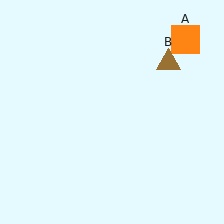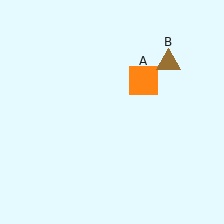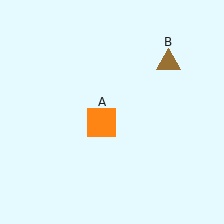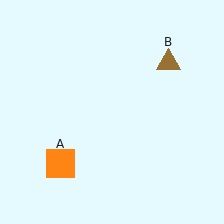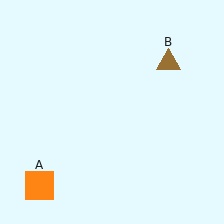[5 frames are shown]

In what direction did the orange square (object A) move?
The orange square (object A) moved down and to the left.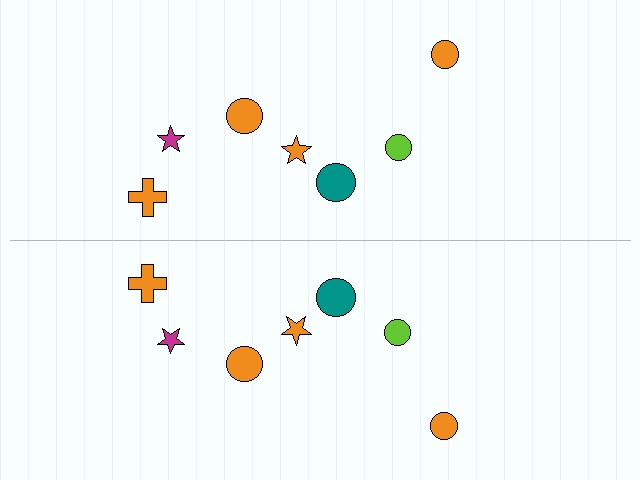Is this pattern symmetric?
Yes, this pattern has bilateral (reflection) symmetry.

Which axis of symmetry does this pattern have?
The pattern has a horizontal axis of symmetry running through the center of the image.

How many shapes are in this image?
There are 14 shapes in this image.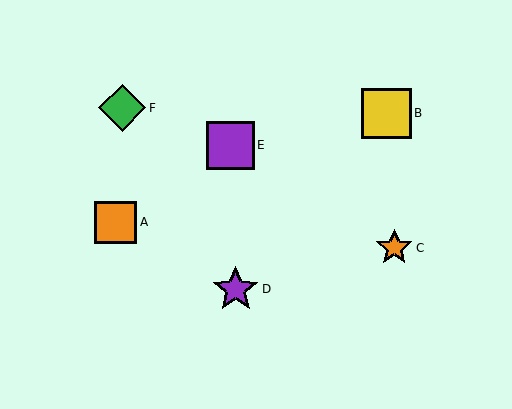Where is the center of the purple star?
The center of the purple star is at (236, 289).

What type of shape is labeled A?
Shape A is an orange square.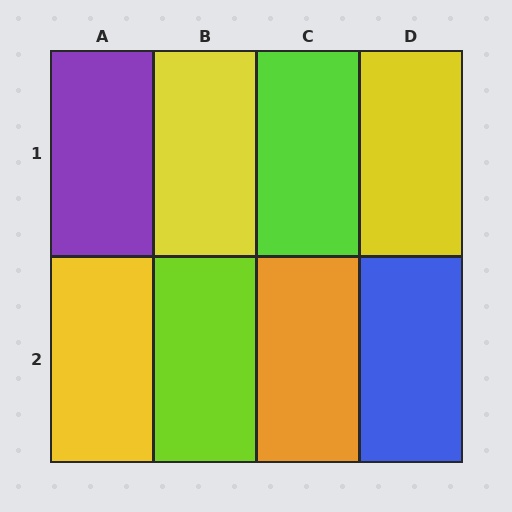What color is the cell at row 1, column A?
Purple.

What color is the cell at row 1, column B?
Yellow.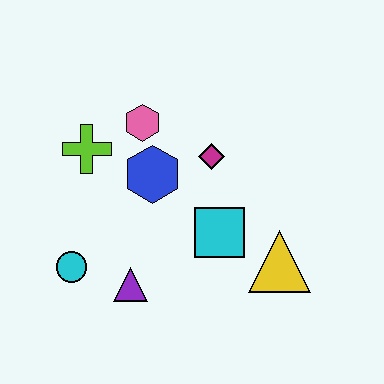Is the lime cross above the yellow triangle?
Yes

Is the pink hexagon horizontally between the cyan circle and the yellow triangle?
Yes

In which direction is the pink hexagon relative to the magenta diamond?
The pink hexagon is to the left of the magenta diamond.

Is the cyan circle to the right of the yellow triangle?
No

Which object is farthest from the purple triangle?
The pink hexagon is farthest from the purple triangle.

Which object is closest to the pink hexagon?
The blue hexagon is closest to the pink hexagon.